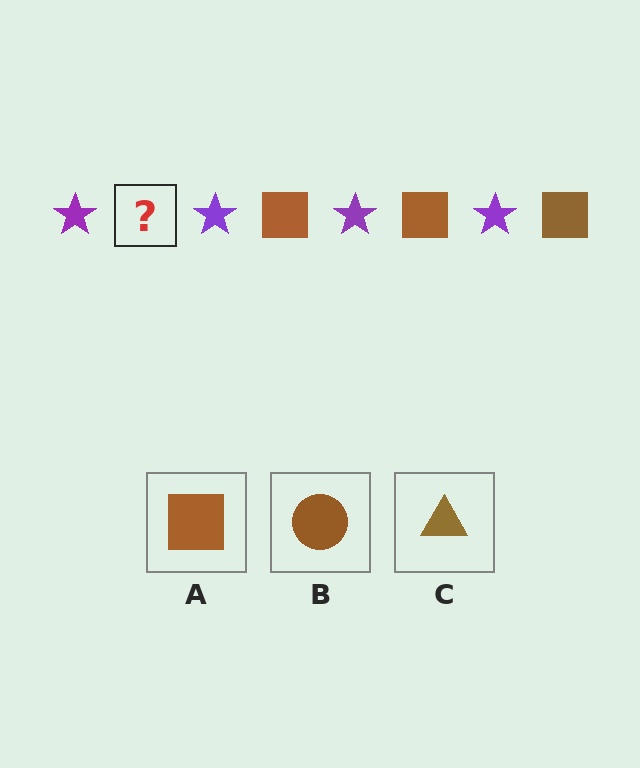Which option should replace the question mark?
Option A.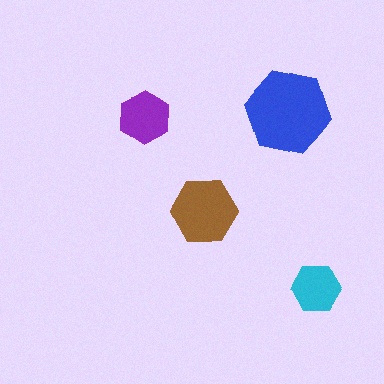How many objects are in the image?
There are 4 objects in the image.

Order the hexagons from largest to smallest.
the blue one, the brown one, the purple one, the cyan one.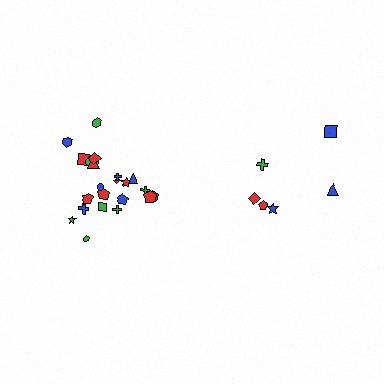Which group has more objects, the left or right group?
The left group.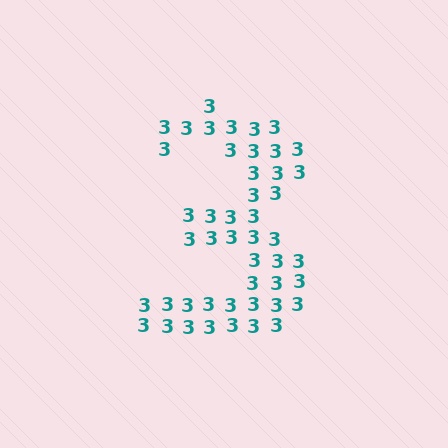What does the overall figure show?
The overall figure shows the digit 3.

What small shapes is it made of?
It is made of small digit 3's.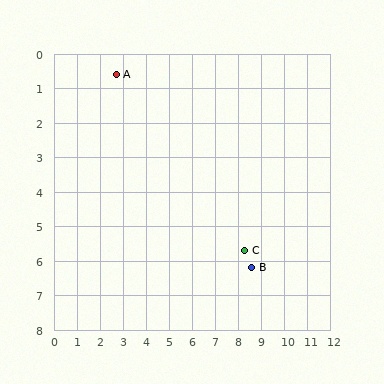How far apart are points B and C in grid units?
Points B and C are about 0.6 grid units apart.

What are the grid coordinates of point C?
Point C is at approximately (8.3, 5.7).